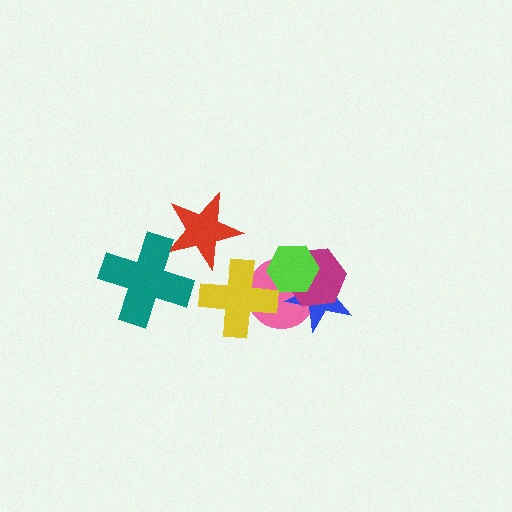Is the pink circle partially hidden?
Yes, it is partially covered by another shape.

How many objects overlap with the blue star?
3 objects overlap with the blue star.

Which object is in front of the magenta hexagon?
The lime hexagon is in front of the magenta hexagon.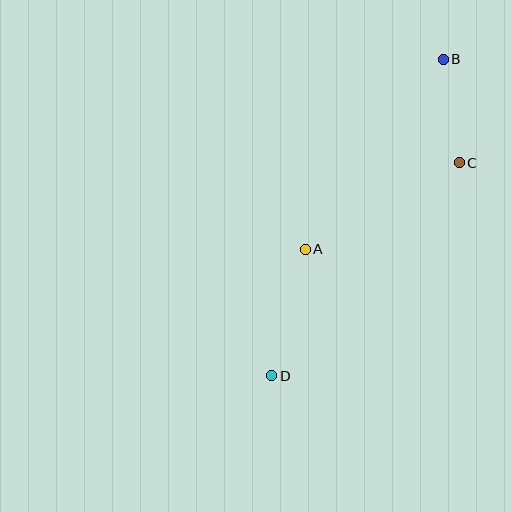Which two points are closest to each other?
Points B and C are closest to each other.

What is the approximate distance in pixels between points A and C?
The distance between A and C is approximately 177 pixels.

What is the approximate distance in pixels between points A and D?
The distance between A and D is approximately 131 pixels.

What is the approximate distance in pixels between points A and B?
The distance between A and B is approximately 234 pixels.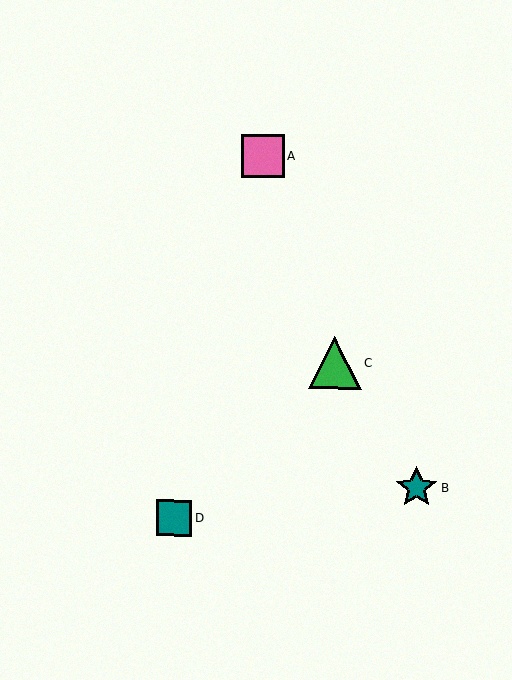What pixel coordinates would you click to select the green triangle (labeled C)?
Click at (335, 363) to select the green triangle C.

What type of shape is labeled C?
Shape C is a green triangle.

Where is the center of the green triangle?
The center of the green triangle is at (335, 363).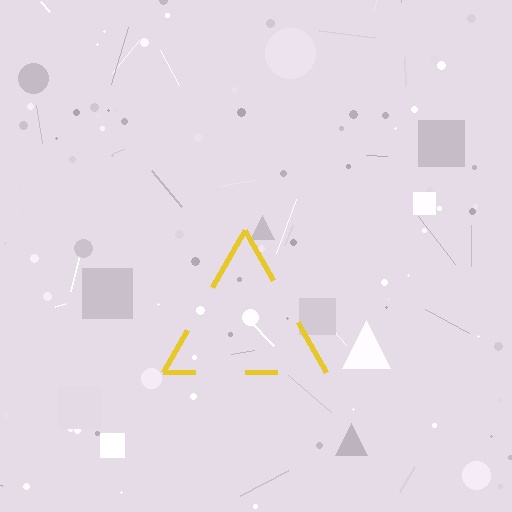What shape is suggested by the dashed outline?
The dashed outline suggests a triangle.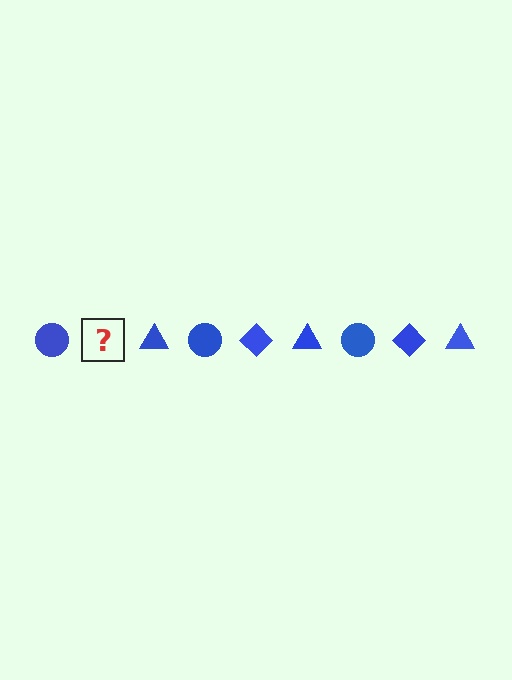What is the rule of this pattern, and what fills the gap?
The rule is that the pattern cycles through circle, diamond, triangle shapes in blue. The gap should be filled with a blue diamond.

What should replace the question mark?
The question mark should be replaced with a blue diamond.